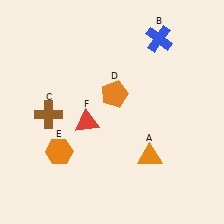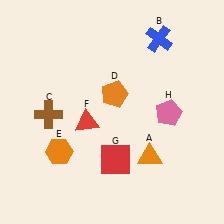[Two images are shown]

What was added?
A red square (G), a pink pentagon (H) were added in Image 2.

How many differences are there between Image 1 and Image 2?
There are 2 differences between the two images.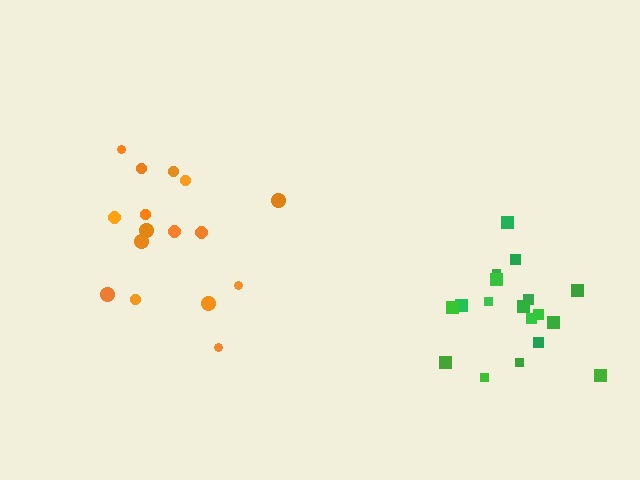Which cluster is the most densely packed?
Green.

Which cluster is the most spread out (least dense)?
Orange.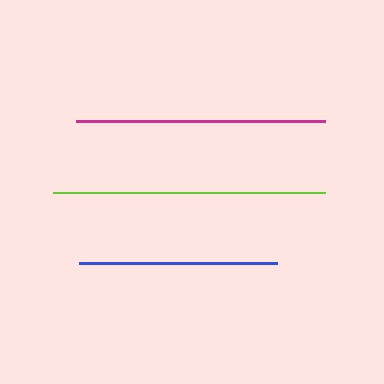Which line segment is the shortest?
The blue line is the shortest at approximately 198 pixels.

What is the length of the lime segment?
The lime segment is approximately 271 pixels long.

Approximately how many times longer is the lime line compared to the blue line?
The lime line is approximately 1.4 times the length of the blue line.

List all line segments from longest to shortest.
From longest to shortest: lime, magenta, blue.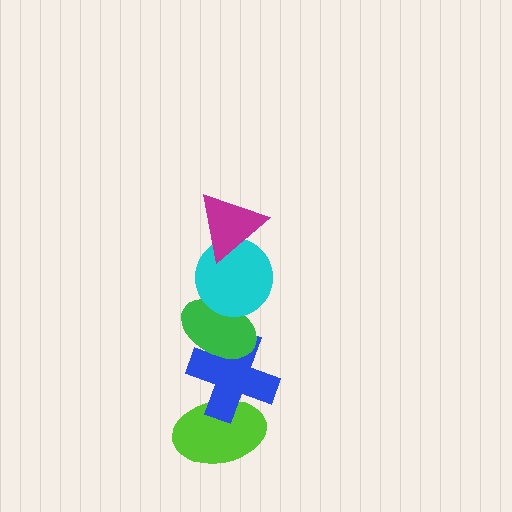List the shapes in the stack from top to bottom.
From top to bottom: the magenta triangle, the cyan circle, the green ellipse, the blue cross, the lime ellipse.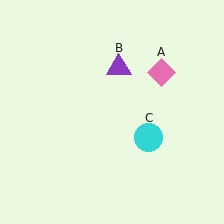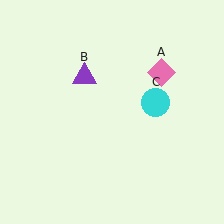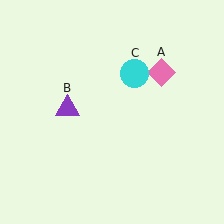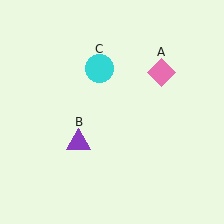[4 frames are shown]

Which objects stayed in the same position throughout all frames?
Pink diamond (object A) remained stationary.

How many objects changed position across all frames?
2 objects changed position: purple triangle (object B), cyan circle (object C).